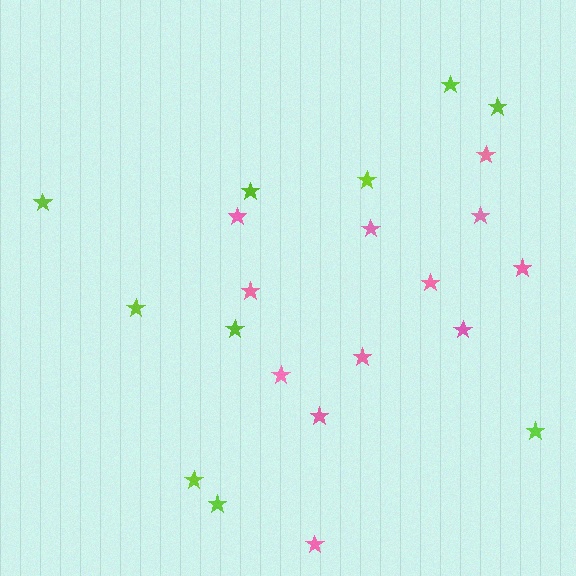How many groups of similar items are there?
There are 2 groups: one group of pink stars (12) and one group of lime stars (10).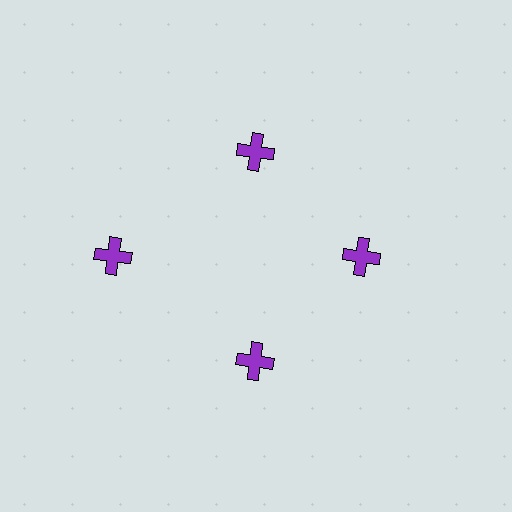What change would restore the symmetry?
The symmetry would be restored by moving it inward, back onto the ring so that all 4 crosses sit at equal angles and equal distance from the center.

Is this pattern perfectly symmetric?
No. The 4 purple crosses are arranged in a ring, but one element near the 9 o'clock position is pushed outward from the center, breaking the 4-fold rotational symmetry.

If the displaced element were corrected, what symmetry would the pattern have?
It would have 4-fold rotational symmetry — the pattern would map onto itself every 90 degrees.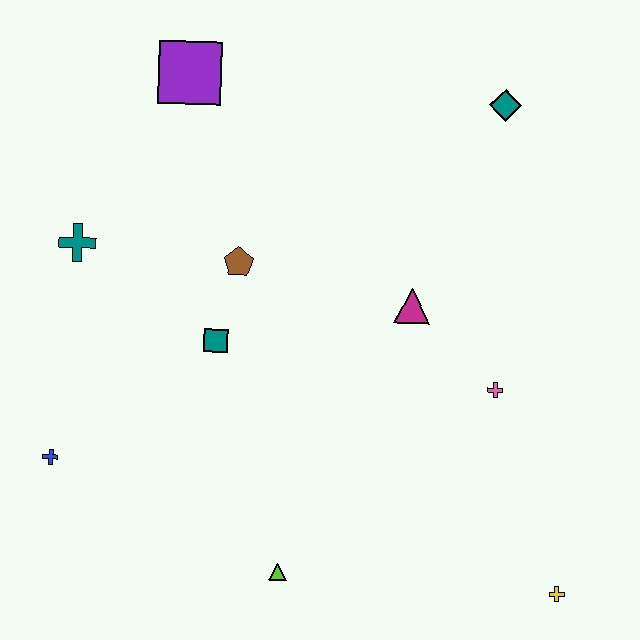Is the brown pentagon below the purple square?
Yes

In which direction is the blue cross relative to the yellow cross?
The blue cross is to the left of the yellow cross.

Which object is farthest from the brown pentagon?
The yellow cross is farthest from the brown pentagon.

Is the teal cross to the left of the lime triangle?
Yes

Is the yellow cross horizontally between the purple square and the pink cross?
No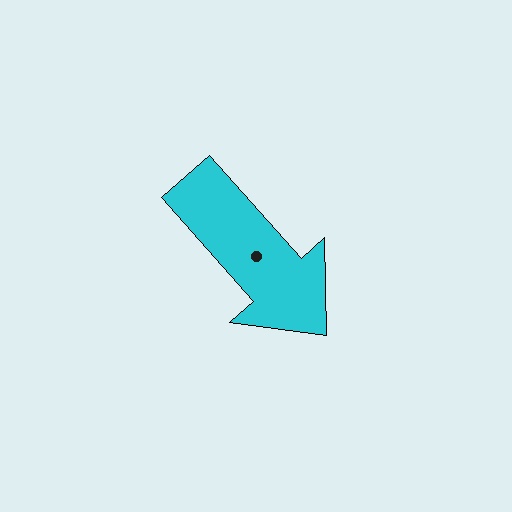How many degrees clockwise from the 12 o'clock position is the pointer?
Approximately 139 degrees.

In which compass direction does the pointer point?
Southeast.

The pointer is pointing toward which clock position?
Roughly 5 o'clock.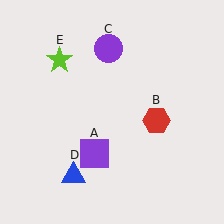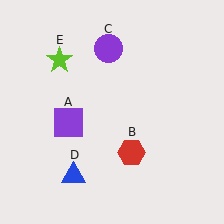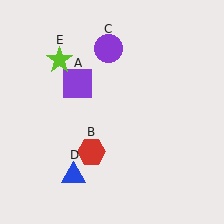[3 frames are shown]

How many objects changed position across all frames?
2 objects changed position: purple square (object A), red hexagon (object B).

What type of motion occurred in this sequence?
The purple square (object A), red hexagon (object B) rotated clockwise around the center of the scene.